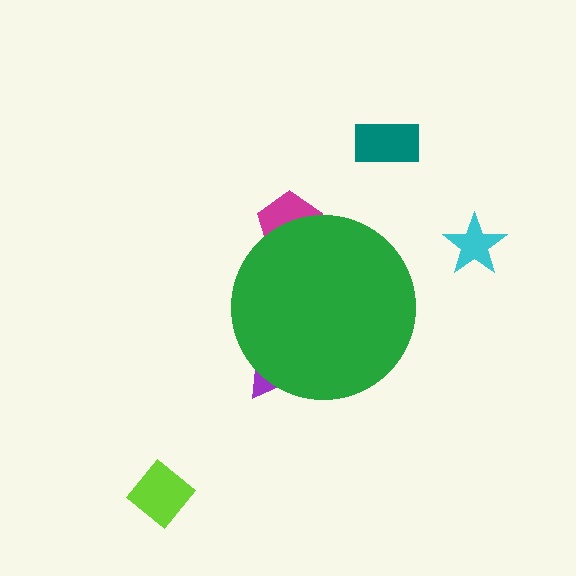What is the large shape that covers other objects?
A green circle.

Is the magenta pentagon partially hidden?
Yes, the magenta pentagon is partially hidden behind the green circle.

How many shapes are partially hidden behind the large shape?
2 shapes are partially hidden.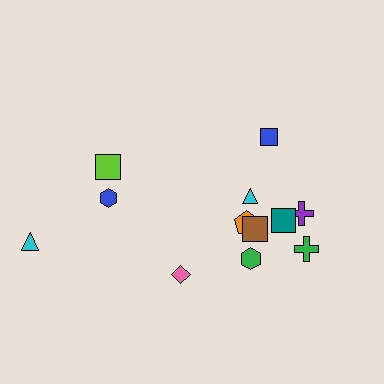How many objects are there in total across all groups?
There are 12 objects.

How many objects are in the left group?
There are 4 objects.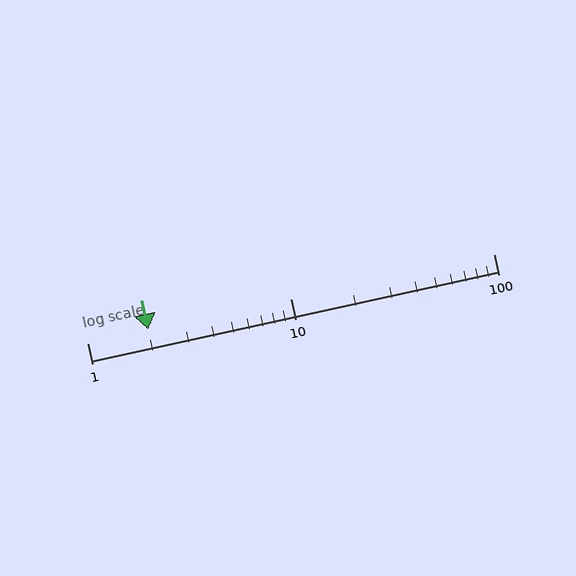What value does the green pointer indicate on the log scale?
The pointer indicates approximately 2.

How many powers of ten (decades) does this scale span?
The scale spans 2 decades, from 1 to 100.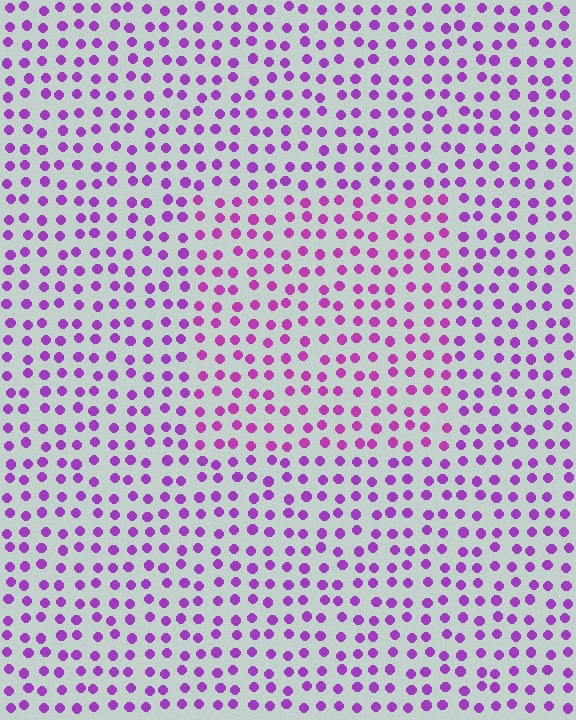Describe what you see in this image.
The image is filled with small purple elements in a uniform arrangement. A rectangle-shaped region is visible where the elements are tinted to a slightly different hue, forming a subtle color boundary.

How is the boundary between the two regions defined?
The boundary is defined purely by a slight shift in hue (about 20 degrees). Spacing, size, and orientation are identical on both sides.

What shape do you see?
I see a rectangle.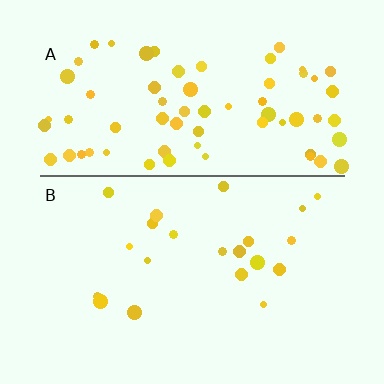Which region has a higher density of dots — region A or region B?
A (the top).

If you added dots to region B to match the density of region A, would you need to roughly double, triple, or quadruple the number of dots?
Approximately triple.